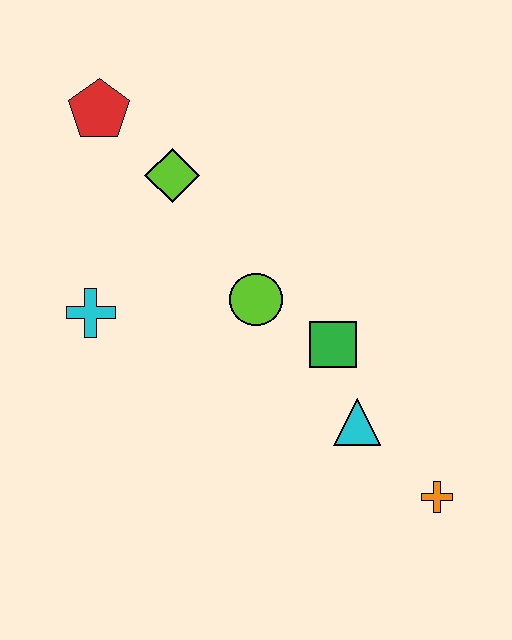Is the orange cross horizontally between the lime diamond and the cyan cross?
No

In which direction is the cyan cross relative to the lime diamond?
The cyan cross is below the lime diamond.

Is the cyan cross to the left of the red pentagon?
Yes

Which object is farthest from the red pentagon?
The orange cross is farthest from the red pentagon.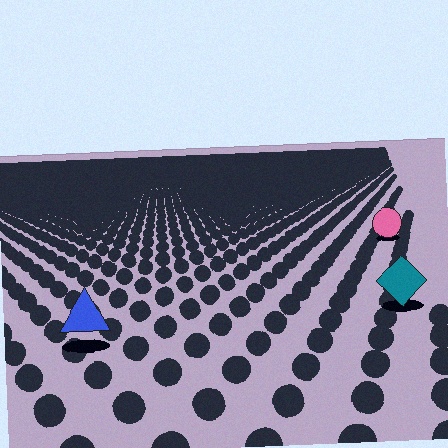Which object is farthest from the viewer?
The pink circle is farthest from the viewer. It appears smaller and the ground texture around it is denser.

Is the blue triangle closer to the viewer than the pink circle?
Yes. The blue triangle is closer — you can tell from the texture gradient: the ground texture is coarser near it.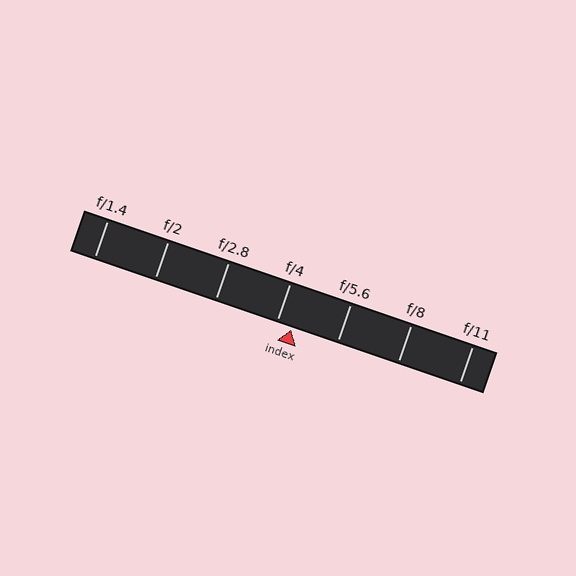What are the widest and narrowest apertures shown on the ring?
The widest aperture shown is f/1.4 and the narrowest is f/11.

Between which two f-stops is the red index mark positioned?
The index mark is between f/4 and f/5.6.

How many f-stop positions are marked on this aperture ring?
There are 7 f-stop positions marked.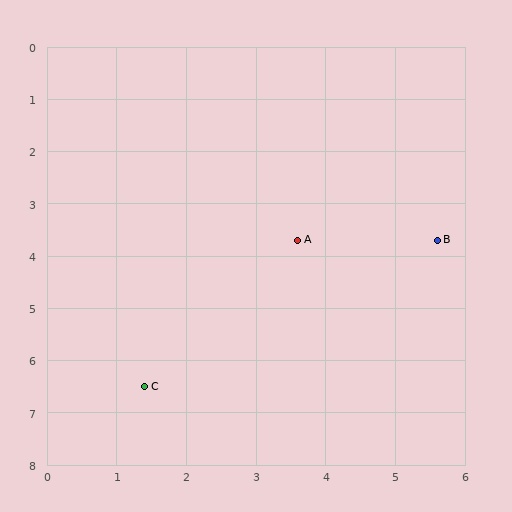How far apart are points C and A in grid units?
Points C and A are about 3.6 grid units apart.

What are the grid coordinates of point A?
Point A is at approximately (3.6, 3.7).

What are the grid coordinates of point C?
Point C is at approximately (1.4, 6.5).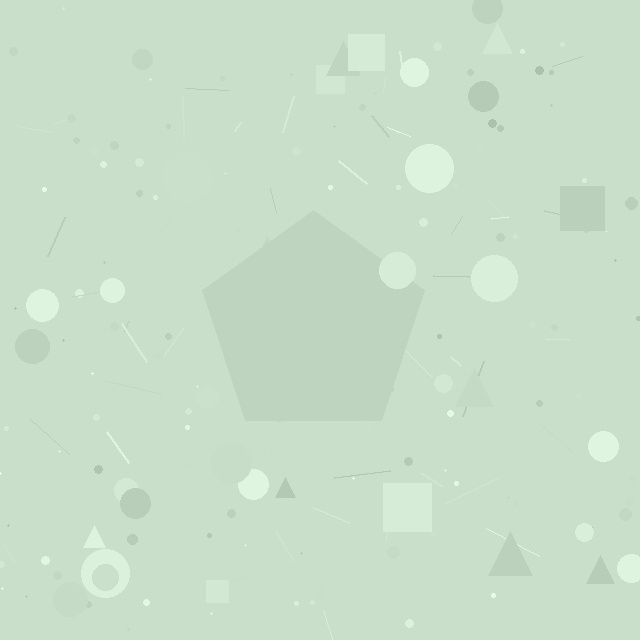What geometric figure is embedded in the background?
A pentagon is embedded in the background.